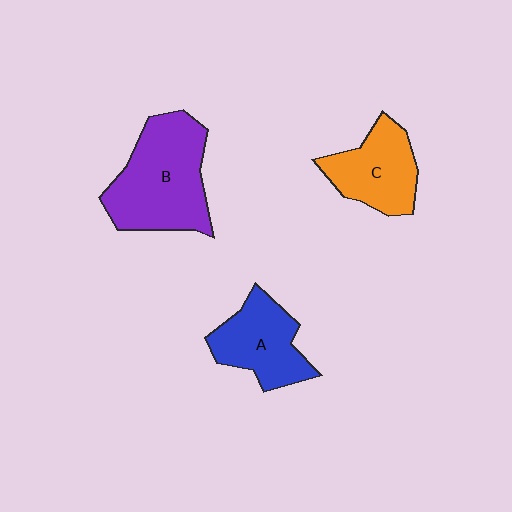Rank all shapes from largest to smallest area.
From largest to smallest: B (purple), A (blue), C (orange).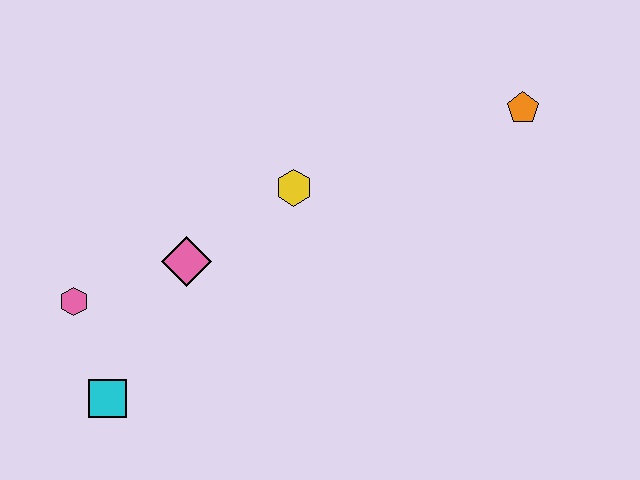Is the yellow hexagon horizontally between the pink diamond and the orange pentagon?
Yes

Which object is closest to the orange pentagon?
The yellow hexagon is closest to the orange pentagon.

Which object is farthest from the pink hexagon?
The orange pentagon is farthest from the pink hexagon.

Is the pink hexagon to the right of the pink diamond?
No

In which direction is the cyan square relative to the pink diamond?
The cyan square is below the pink diamond.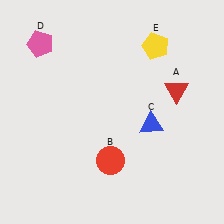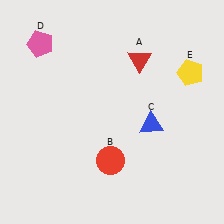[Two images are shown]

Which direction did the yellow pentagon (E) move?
The yellow pentagon (E) moved right.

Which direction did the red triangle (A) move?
The red triangle (A) moved left.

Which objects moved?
The objects that moved are: the red triangle (A), the yellow pentagon (E).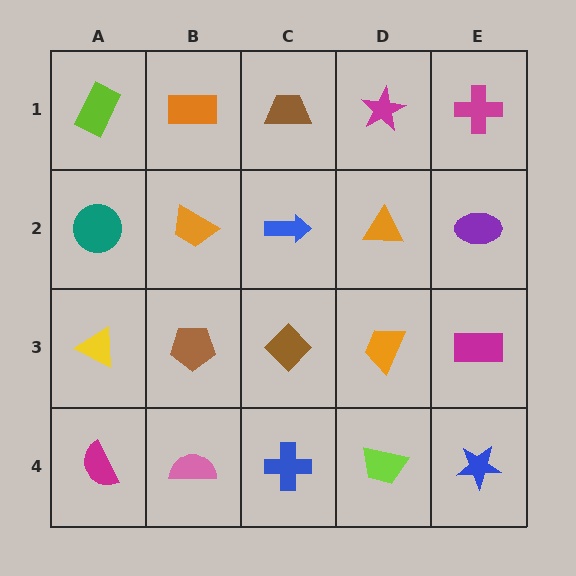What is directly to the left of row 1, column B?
A lime rectangle.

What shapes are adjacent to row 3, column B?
An orange trapezoid (row 2, column B), a pink semicircle (row 4, column B), a yellow triangle (row 3, column A), a brown diamond (row 3, column C).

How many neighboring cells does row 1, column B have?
3.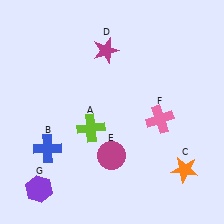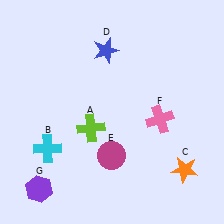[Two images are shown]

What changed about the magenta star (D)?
In Image 1, D is magenta. In Image 2, it changed to blue.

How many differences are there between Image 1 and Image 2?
There are 2 differences between the two images.